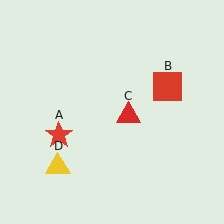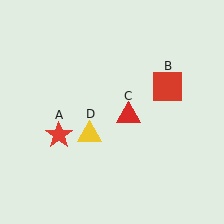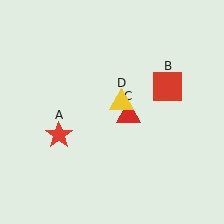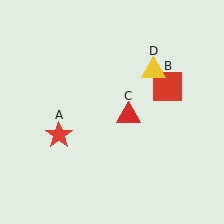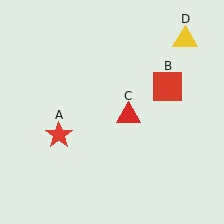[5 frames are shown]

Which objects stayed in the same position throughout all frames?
Red star (object A) and red square (object B) and red triangle (object C) remained stationary.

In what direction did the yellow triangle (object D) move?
The yellow triangle (object D) moved up and to the right.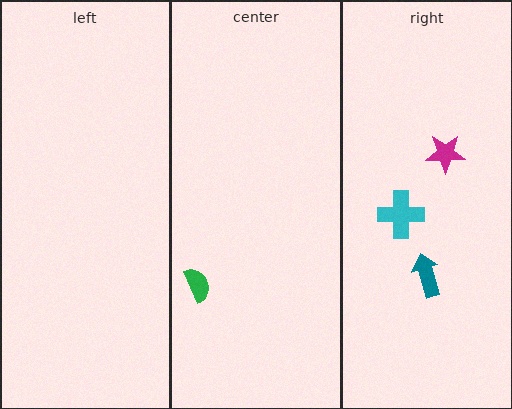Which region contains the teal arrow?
The right region.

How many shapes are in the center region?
1.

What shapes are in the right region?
The magenta star, the teal arrow, the cyan cross.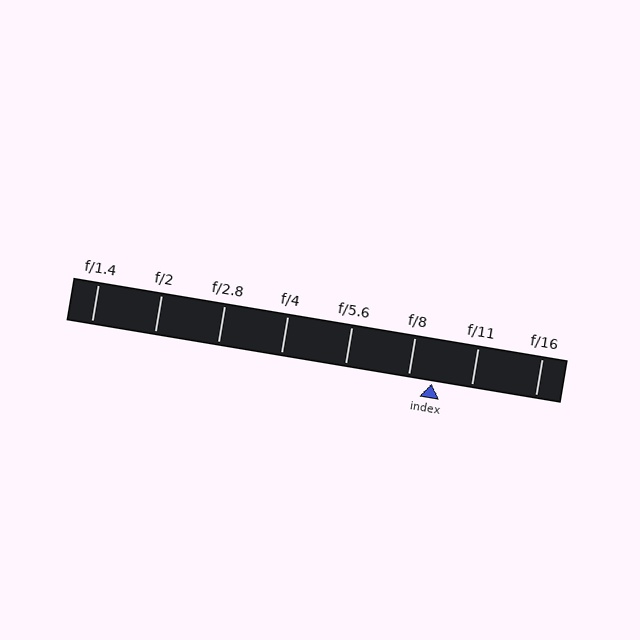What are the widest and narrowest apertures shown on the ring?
The widest aperture shown is f/1.4 and the narrowest is f/16.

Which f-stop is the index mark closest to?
The index mark is closest to f/8.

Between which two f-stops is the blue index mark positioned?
The index mark is between f/8 and f/11.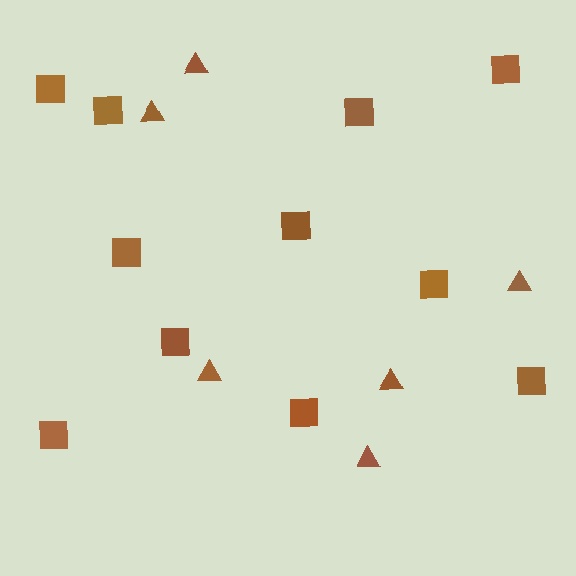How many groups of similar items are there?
There are 2 groups: one group of squares (11) and one group of triangles (6).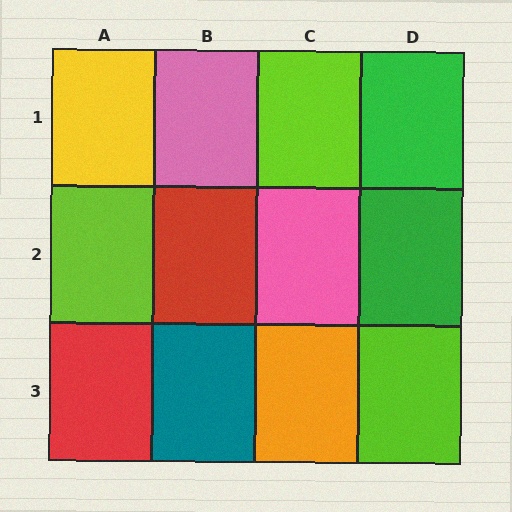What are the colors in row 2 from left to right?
Lime, red, pink, green.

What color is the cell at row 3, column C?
Orange.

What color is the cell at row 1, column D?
Green.